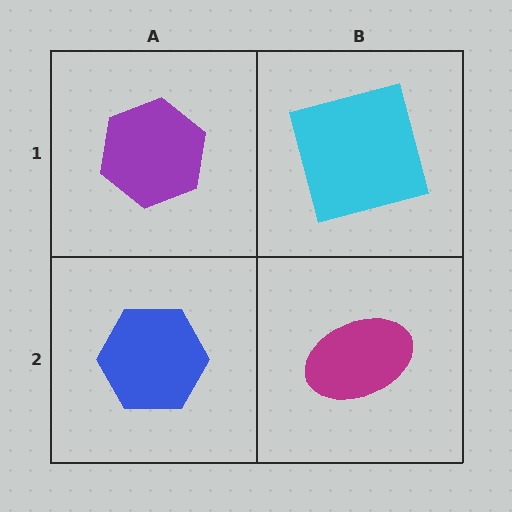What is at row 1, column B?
A cyan square.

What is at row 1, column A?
A purple hexagon.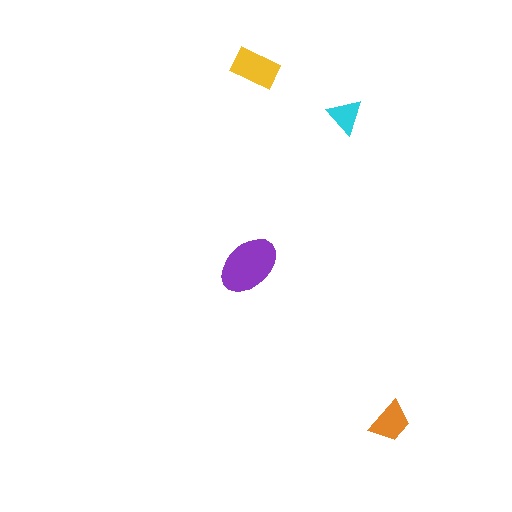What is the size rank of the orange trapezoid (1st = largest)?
3rd.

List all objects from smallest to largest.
The cyan triangle, the orange trapezoid, the yellow rectangle, the purple ellipse.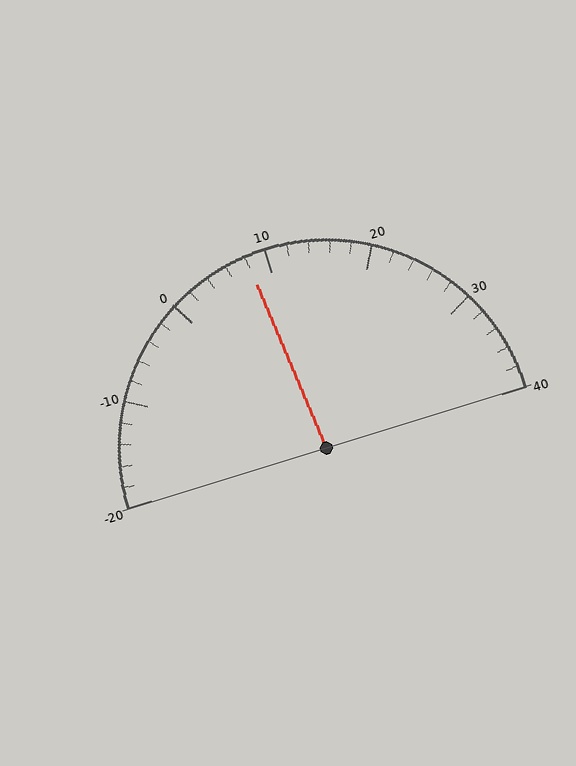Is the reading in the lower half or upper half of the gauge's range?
The reading is in the lower half of the range (-20 to 40).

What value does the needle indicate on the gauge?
The needle indicates approximately 8.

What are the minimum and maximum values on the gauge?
The gauge ranges from -20 to 40.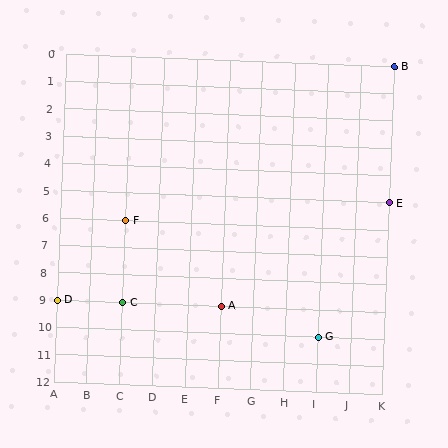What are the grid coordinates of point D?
Point D is at grid coordinates (A, 9).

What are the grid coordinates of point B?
Point B is at grid coordinates (K, 0).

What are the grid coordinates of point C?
Point C is at grid coordinates (C, 9).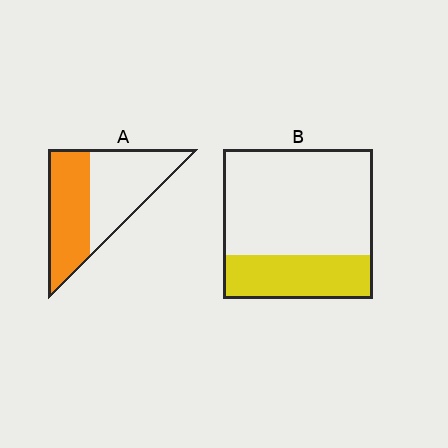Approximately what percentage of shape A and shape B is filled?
A is approximately 50% and B is approximately 30%.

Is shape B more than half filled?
No.